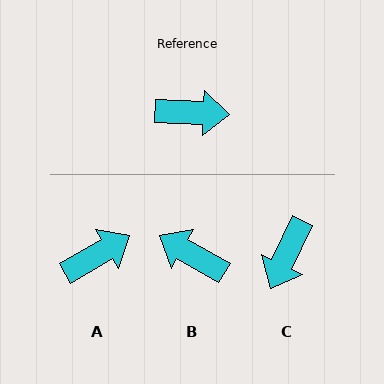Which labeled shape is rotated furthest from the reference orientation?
B, about 153 degrees away.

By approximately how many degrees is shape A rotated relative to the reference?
Approximately 33 degrees counter-clockwise.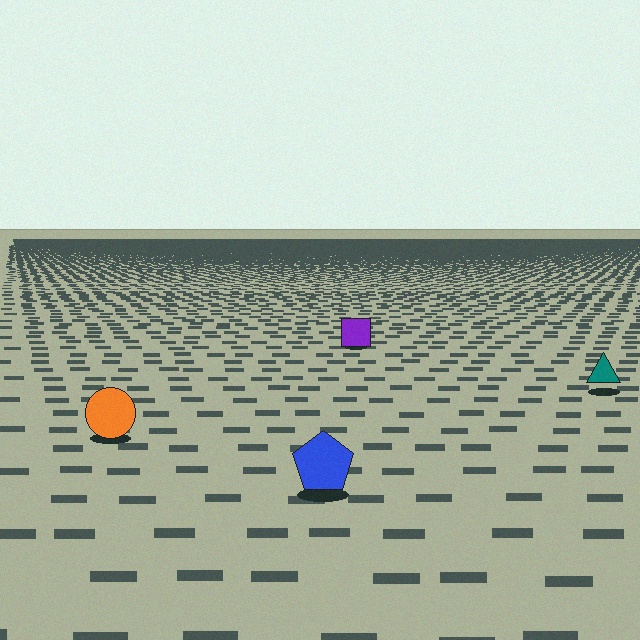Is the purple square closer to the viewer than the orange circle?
No. The orange circle is closer — you can tell from the texture gradient: the ground texture is coarser near it.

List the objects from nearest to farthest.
From nearest to farthest: the blue pentagon, the orange circle, the teal triangle, the purple square.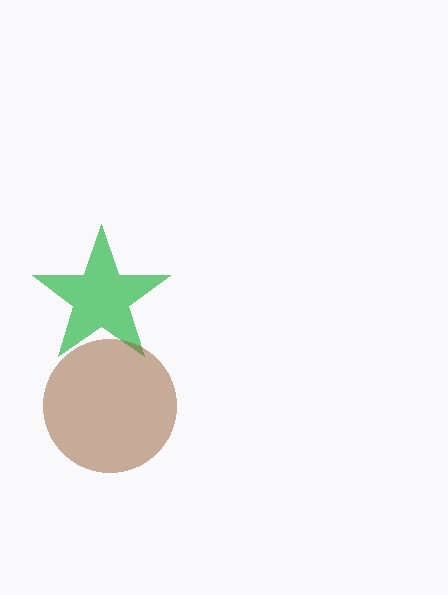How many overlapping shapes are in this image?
There are 2 overlapping shapes in the image.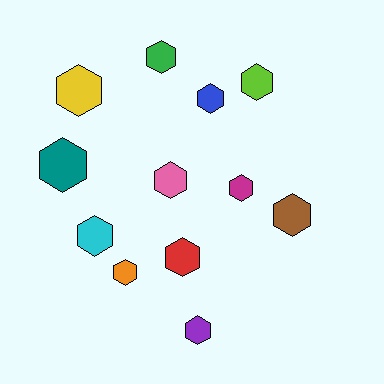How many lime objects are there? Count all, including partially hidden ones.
There is 1 lime object.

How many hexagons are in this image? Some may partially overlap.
There are 12 hexagons.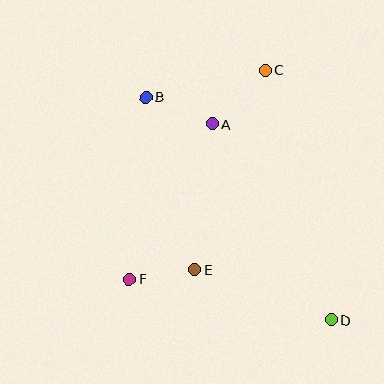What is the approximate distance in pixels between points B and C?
The distance between B and C is approximately 122 pixels.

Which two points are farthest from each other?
Points B and D are farthest from each other.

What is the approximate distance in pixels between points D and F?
The distance between D and F is approximately 206 pixels.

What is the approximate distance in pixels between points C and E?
The distance between C and E is approximately 211 pixels.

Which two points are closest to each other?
Points E and F are closest to each other.